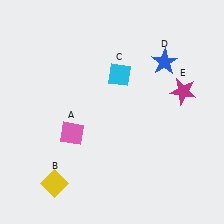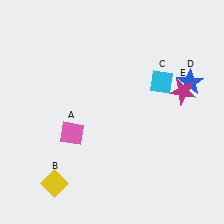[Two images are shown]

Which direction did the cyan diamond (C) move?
The cyan diamond (C) moved right.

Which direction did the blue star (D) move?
The blue star (D) moved right.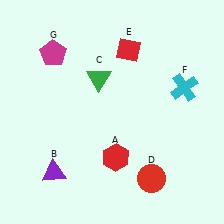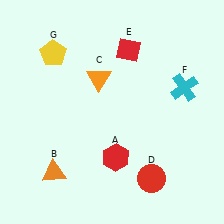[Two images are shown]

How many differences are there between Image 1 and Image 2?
There are 3 differences between the two images.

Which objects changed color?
B changed from purple to orange. C changed from green to orange. G changed from magenta to yellow.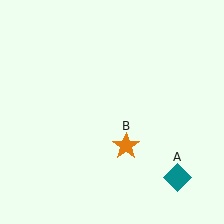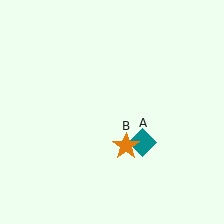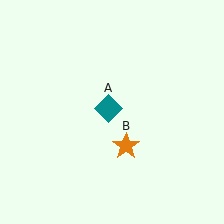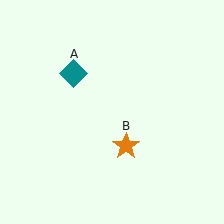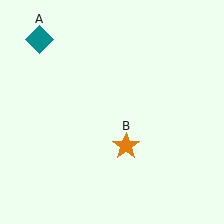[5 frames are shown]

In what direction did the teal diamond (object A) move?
The teal diamond (object A) moved up and to the left.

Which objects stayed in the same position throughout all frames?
Orange star (object B) remained stationary.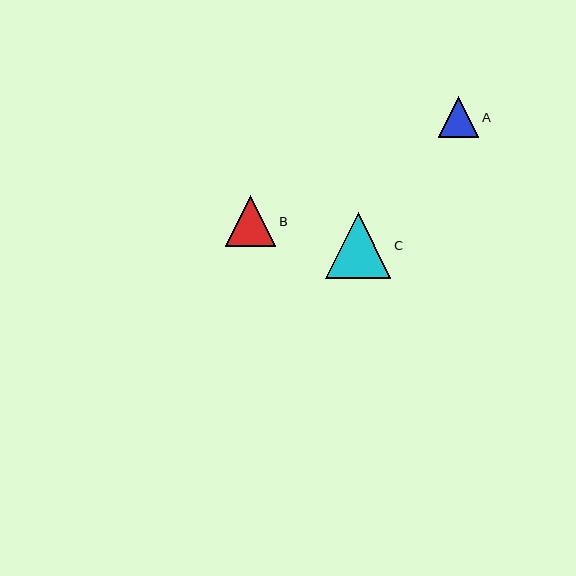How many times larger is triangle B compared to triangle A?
Triangle B is approximately 1.3 times the size of triangle A.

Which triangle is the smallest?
Triangle A is the smallest with a size of approximately 40 pixels.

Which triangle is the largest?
Triangle C is the largest with a size of approximately 66 pixels.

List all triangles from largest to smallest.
From largest to smallest: C, B, A.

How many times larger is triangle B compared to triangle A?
Triangle B is approximately 1.3 times the size of triangle A.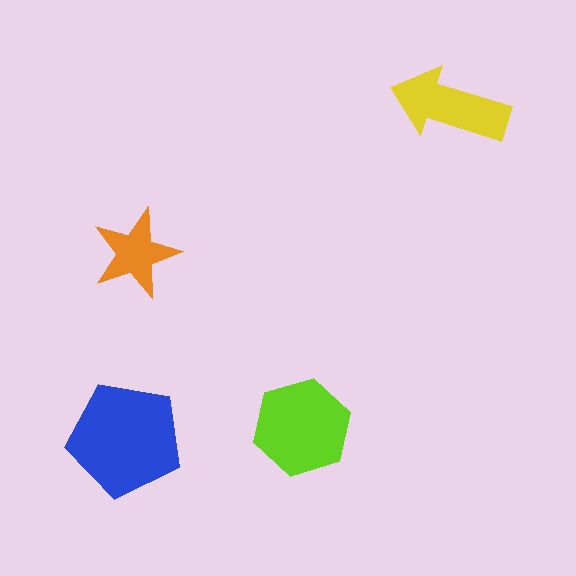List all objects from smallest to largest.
The orange star, the yellow arrow, the lime hexagon, the blue pentagon.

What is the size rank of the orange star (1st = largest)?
4th.